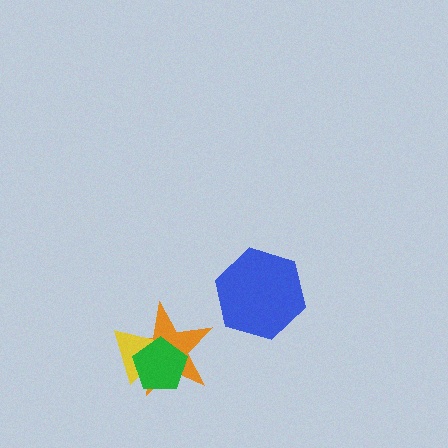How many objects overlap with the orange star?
2 objects overlap with the orange star.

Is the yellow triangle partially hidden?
Yes, it is partially covered by another shape.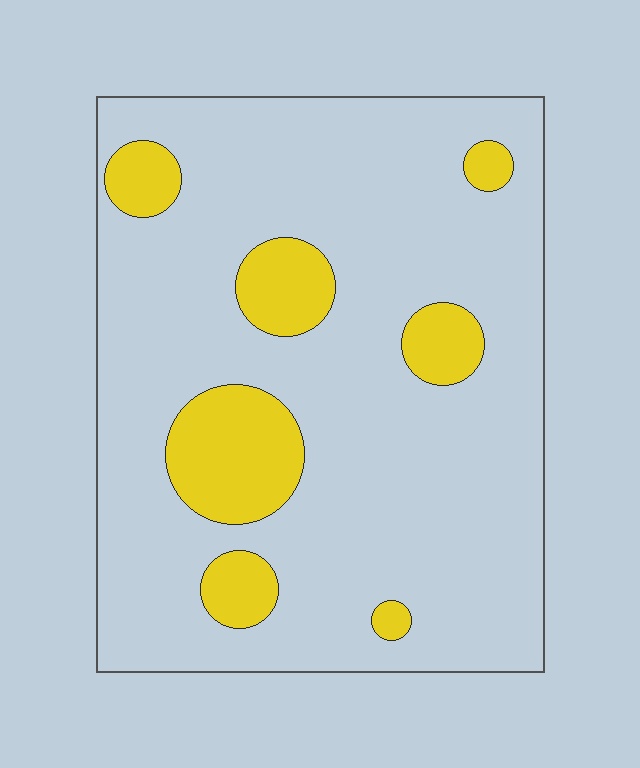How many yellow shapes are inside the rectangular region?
7.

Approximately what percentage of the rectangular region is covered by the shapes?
Approximately 15%.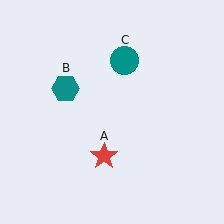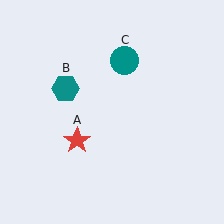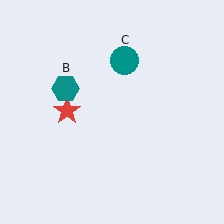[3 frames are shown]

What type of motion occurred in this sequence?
The red star (object A) rotated clockwise around the center of the scene.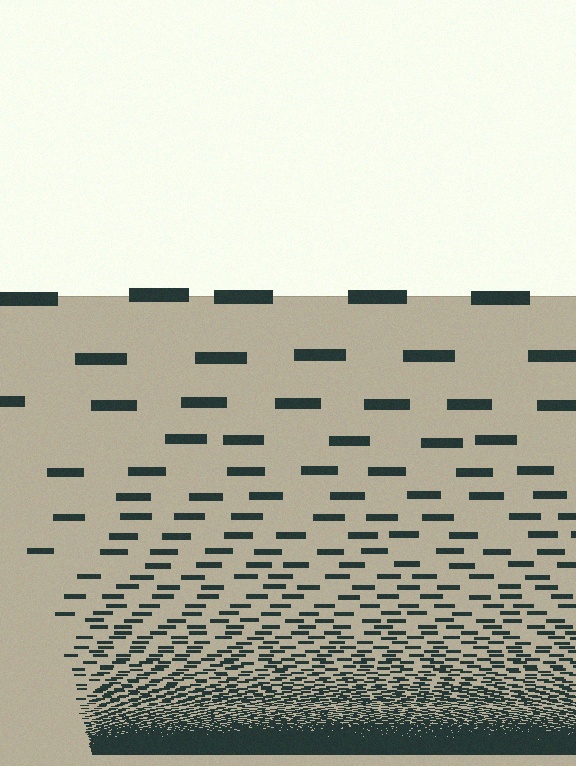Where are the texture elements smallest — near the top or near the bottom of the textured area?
Near the bottom.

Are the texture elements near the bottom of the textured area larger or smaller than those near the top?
Smaller. The gradient is inverted — elements near the bottom are smaller and denser.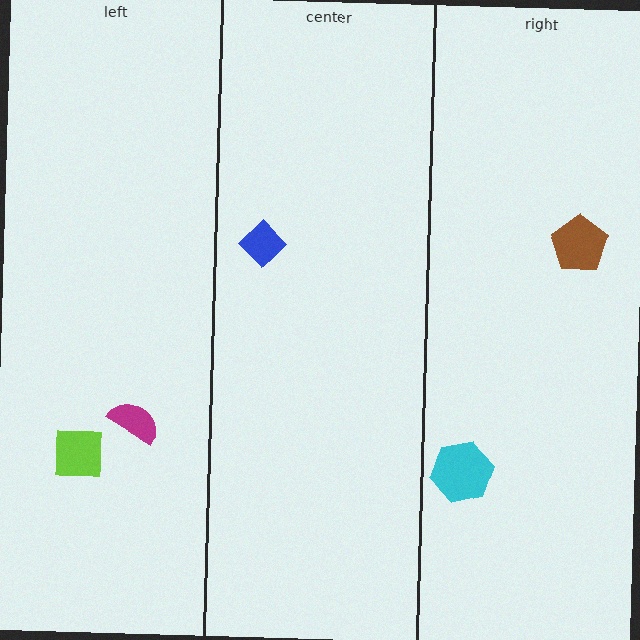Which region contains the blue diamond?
The center region.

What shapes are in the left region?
The magenta semicircle, the lime square.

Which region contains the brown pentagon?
The right region.